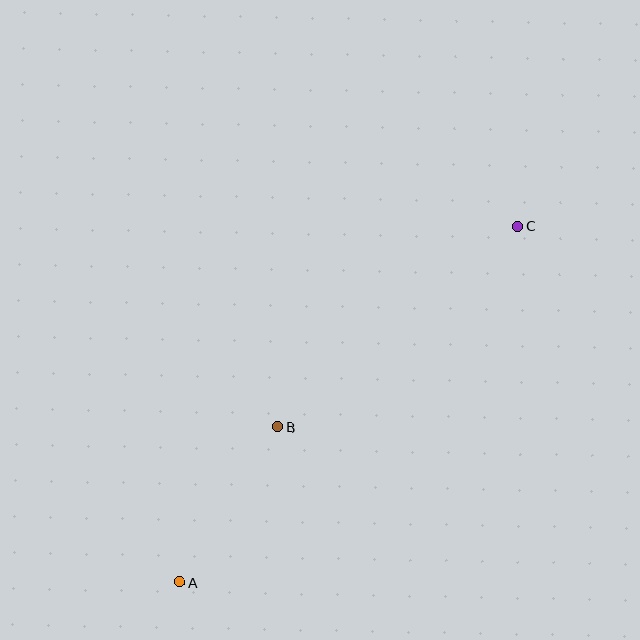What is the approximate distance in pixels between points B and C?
The distance between B and C is approximately 313 pixels.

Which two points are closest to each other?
Points A and B are closest to each other.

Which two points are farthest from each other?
Points A and C are farthest from each other.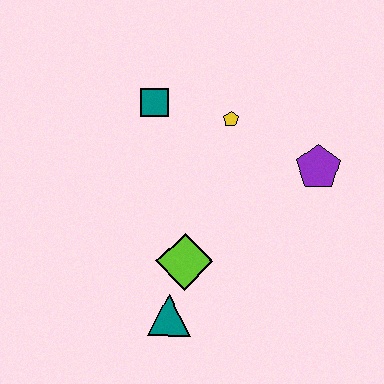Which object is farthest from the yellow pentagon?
The teal triangle is farthest from the yellow pentagon.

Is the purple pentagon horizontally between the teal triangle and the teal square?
No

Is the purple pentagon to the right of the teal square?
Yes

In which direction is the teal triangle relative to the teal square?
The teal triangle is below the teal square.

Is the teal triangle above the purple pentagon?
No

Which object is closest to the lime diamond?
The teal triangle is closest to the lime diamond.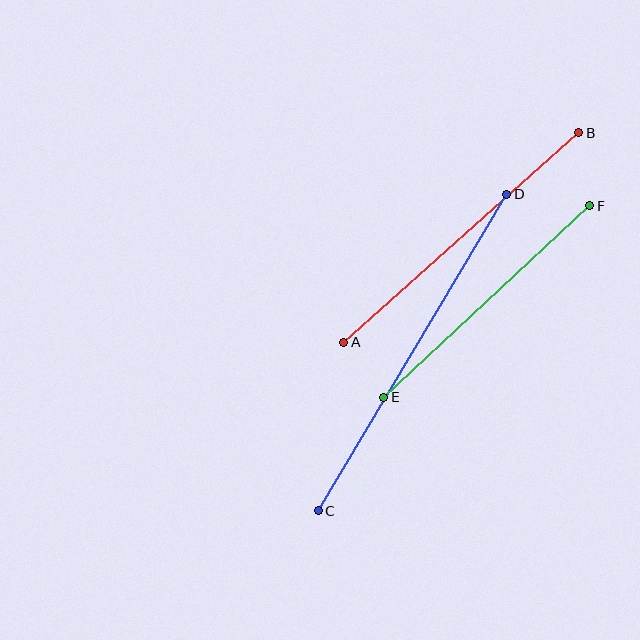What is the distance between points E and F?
The distance is approximately 281 pixels.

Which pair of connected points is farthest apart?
Points C and D are farthest apart.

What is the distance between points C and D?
The distance is approximately 369 pixels.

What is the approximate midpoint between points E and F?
The midpoint is at approximately (487, 302) pixels.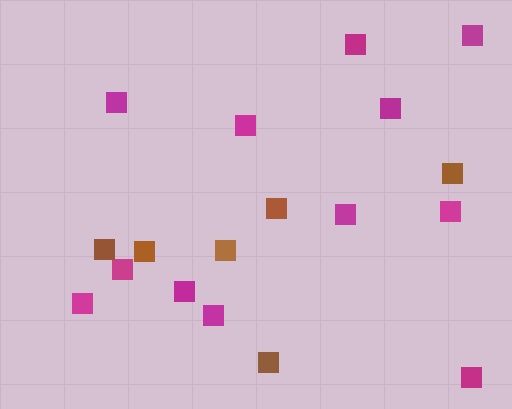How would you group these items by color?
There are 2 groups: one group of magenta squares (12) and one group of brown squares (6).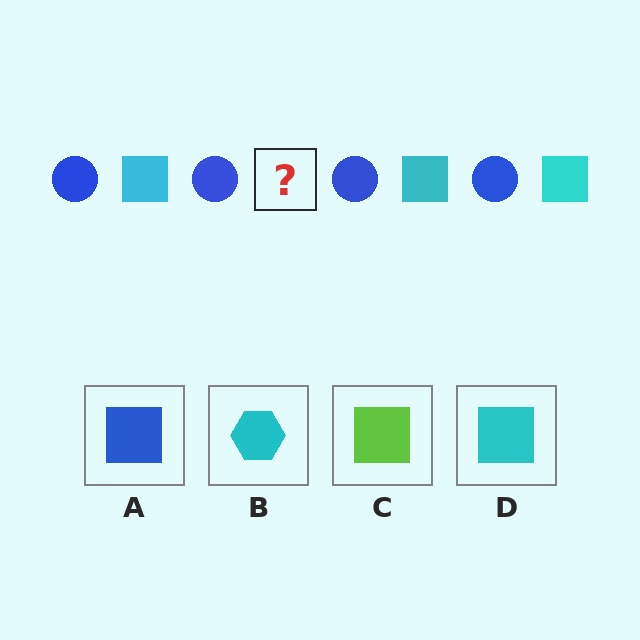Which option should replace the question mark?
Option D.